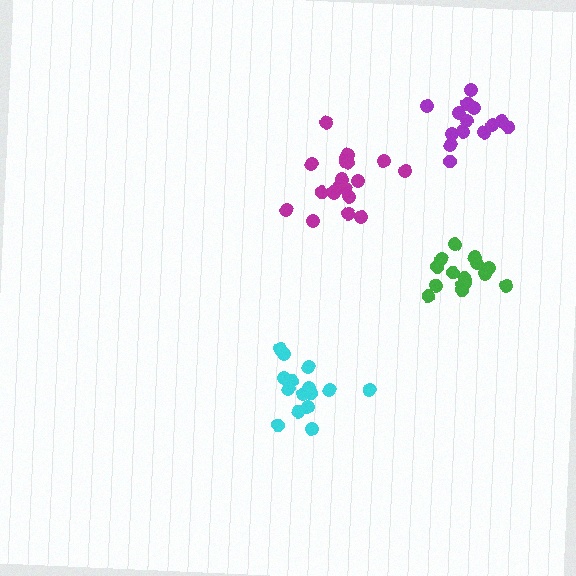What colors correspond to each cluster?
The clusters are colored: cyan, magenta, green, purple.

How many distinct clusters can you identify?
There are 4 distinct clusters.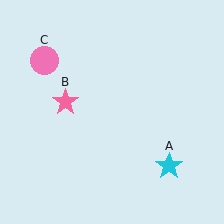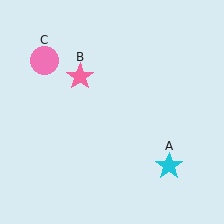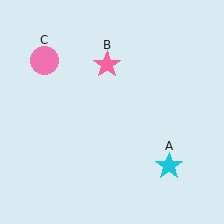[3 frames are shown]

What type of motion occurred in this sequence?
The pink star (object B) rotated clockwise around the center of the scene.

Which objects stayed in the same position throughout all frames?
Cyan star (object A) and pink circle (object C) remained stationary.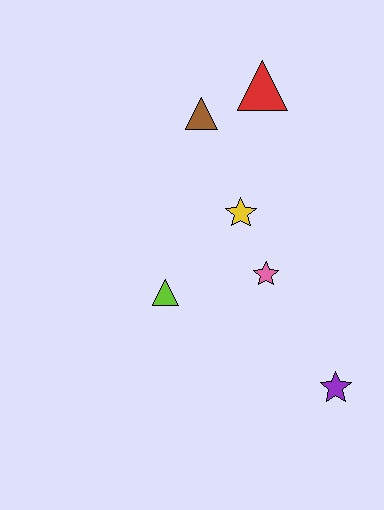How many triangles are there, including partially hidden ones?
There are 3 triangles.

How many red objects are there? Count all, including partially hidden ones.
There is 1 red object.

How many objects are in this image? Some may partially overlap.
There are 6 objects.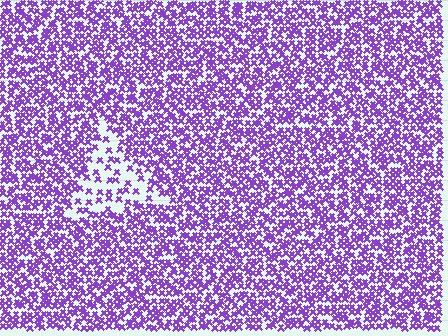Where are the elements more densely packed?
The elements are more densely packed outside the triangle boundary.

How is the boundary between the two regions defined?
The boundary is defined by a change in element density (approximately 2.4x ratio). All elements are the same color, size, and shape.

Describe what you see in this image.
The image contains small purple elements arranged at two different densities. A triangle-shaped region is visible where the elements are less densely packed than the surrounding area.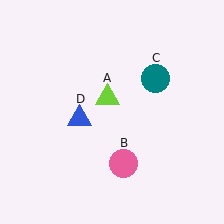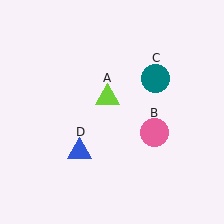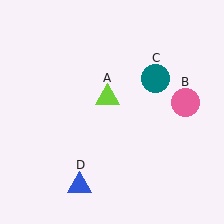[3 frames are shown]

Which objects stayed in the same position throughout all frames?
Lime triangle (object A) and teal circle (object C) remained stationary.